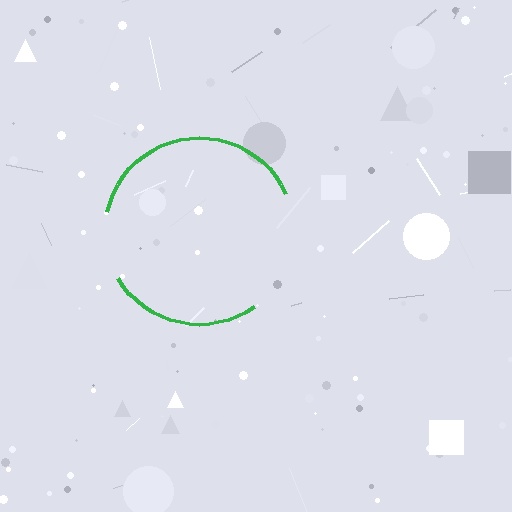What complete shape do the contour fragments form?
The contour fragments form a circle.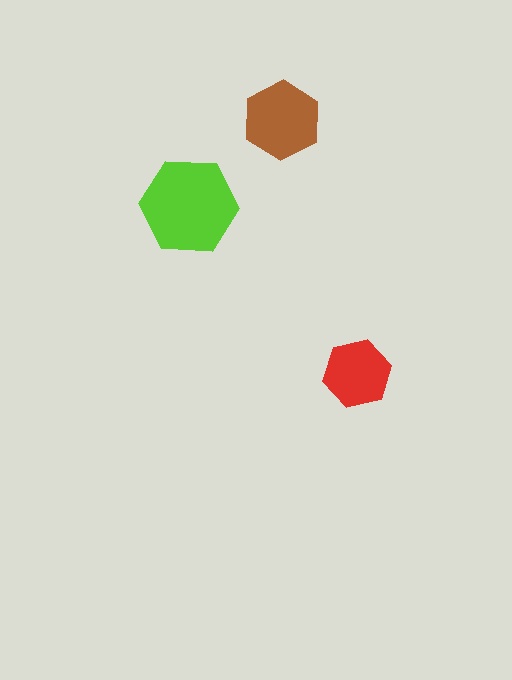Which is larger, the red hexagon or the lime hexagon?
The lime one.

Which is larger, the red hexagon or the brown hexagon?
The brown one.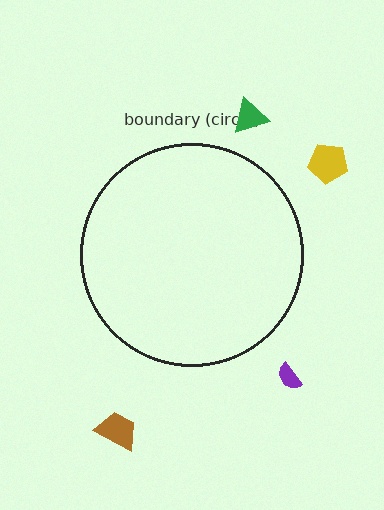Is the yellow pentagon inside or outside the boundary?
Outside.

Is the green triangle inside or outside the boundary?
Outside.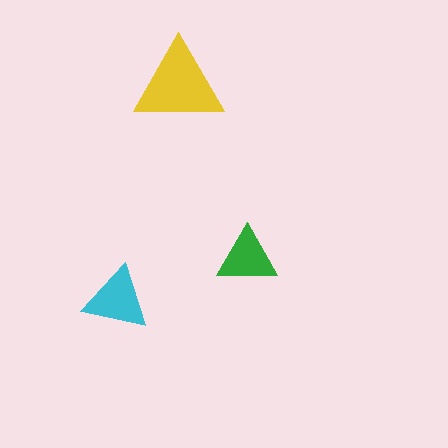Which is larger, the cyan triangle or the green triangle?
The cyan one.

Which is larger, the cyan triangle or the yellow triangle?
The yellow one.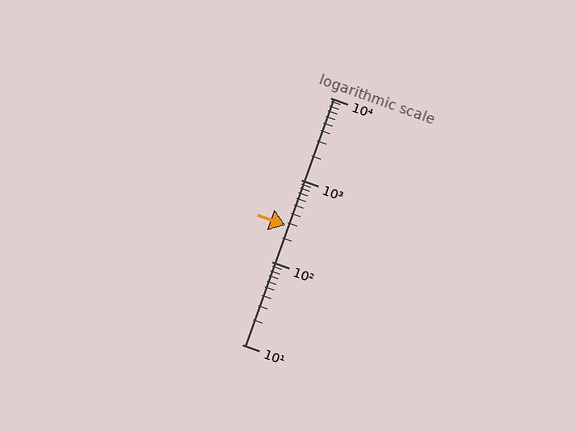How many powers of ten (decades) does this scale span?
The scale spans 3 decades, from 10 to 10000.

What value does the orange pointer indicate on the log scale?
The pointer indicates approximately 280.